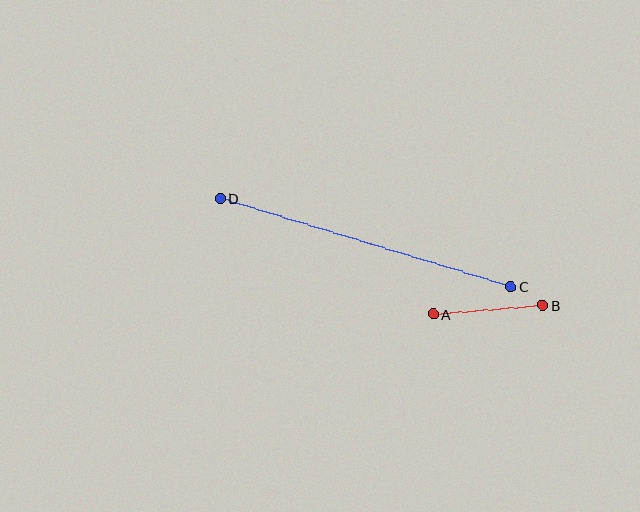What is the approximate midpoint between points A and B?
The midpoint is at approximately (488, 310) pixels.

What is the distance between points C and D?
The distance is approximately 303 pixels.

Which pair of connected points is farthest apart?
Points C and D are farthest apart.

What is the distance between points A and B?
The distance is approximately 110 pixels.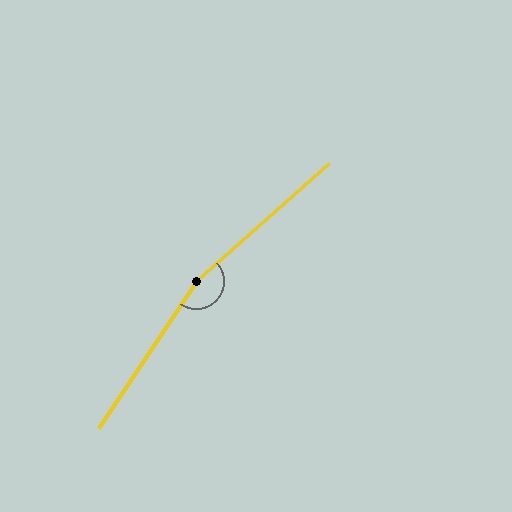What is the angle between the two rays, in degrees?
Approximately 165 degrees.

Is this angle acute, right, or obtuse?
It is obtuse.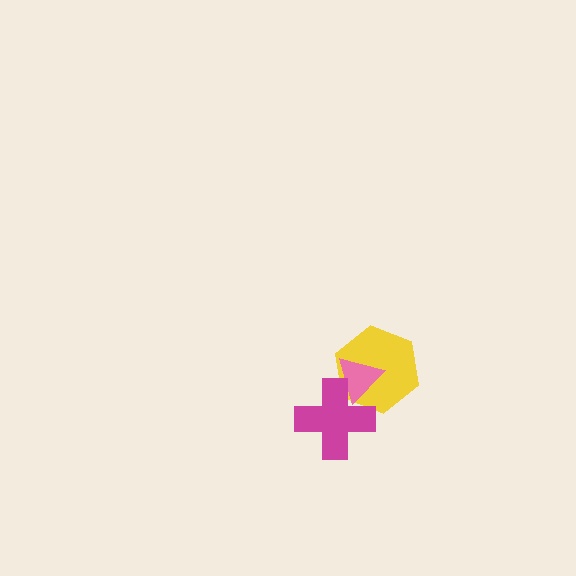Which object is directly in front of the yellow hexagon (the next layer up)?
The pink triangle is directly in front of the yellow hexagon.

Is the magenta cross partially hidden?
No, no other shape covers it.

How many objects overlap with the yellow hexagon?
2 objects overlap with the yellow hexagon.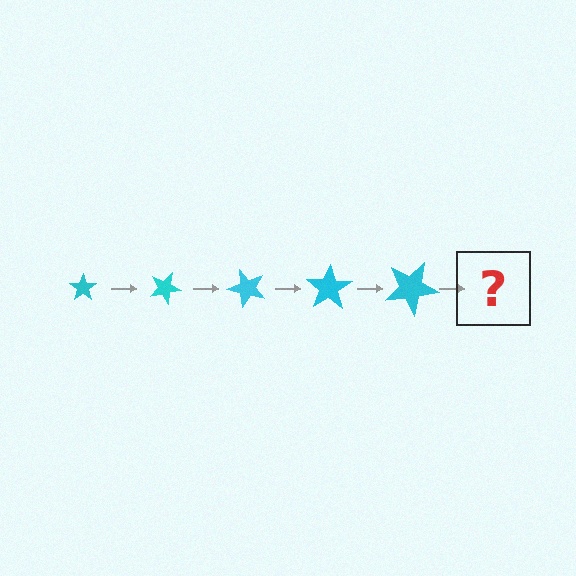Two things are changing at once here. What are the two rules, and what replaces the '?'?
The two rules are that the star grows larger each step and it rotates 25 degrees each step. The '?' should be a star, larger than the previous one and rotated 125 degrees from the start.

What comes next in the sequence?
The next element should be a star, larger than the previous one and rotated 125 degrees from the start.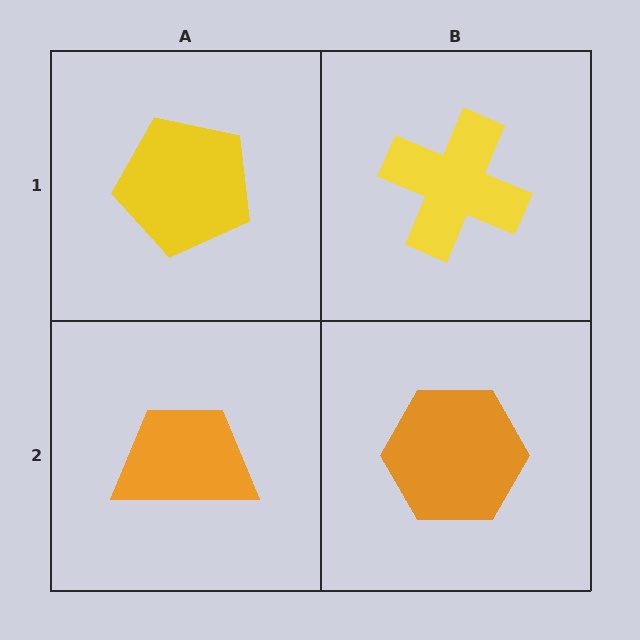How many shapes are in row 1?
2 shapes.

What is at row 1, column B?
A yellow cross.